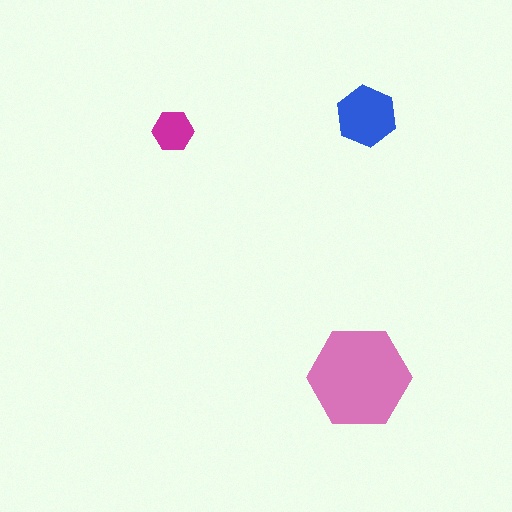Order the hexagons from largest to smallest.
the pink one, the blue one, the magenta one.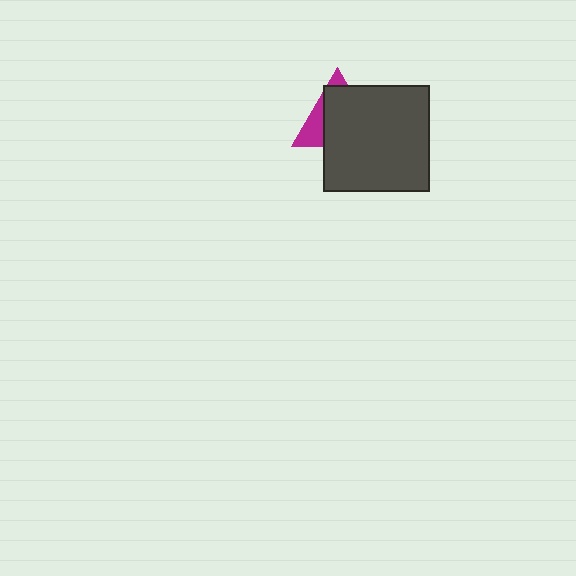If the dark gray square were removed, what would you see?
You would see the complete magenta triangle.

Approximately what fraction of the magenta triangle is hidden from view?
Roughly 69% of the magenta triangle is hidden behind the dark gray square.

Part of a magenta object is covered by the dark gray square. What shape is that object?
It is a triangle.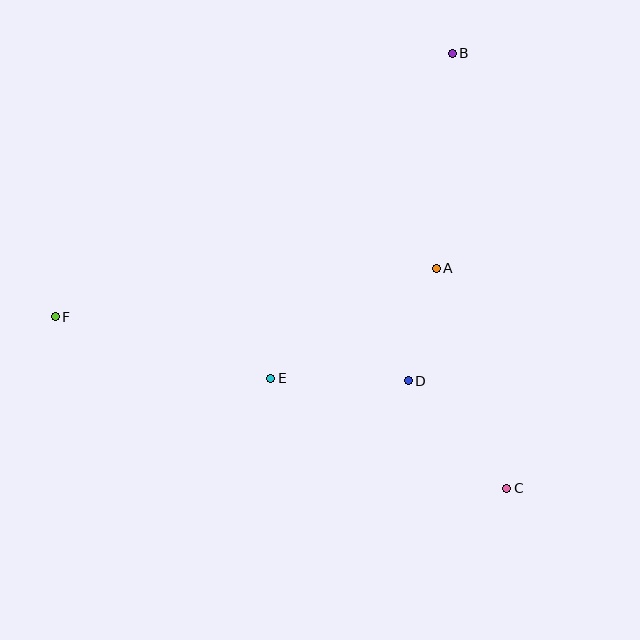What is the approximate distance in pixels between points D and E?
The distance between D and E is approximately 138 pixels.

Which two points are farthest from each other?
Points C and F are farthest from each other.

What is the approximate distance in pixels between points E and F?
The distance between E and F is approximately 224 pixels.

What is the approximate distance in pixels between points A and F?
The distance between A and F is approximately 384 pixels.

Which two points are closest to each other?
Points A and D are closest to each other.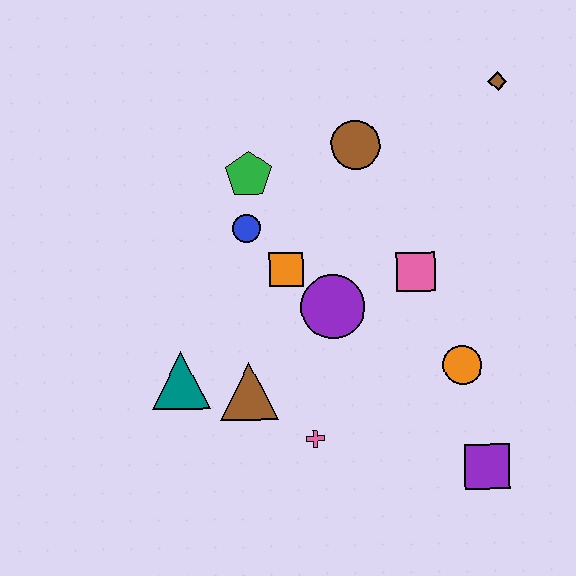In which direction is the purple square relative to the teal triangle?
The purple square is to the right of the teal triangle.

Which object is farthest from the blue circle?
The purple square is farthest from the blue circle.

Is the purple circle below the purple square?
No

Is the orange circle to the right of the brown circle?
Yes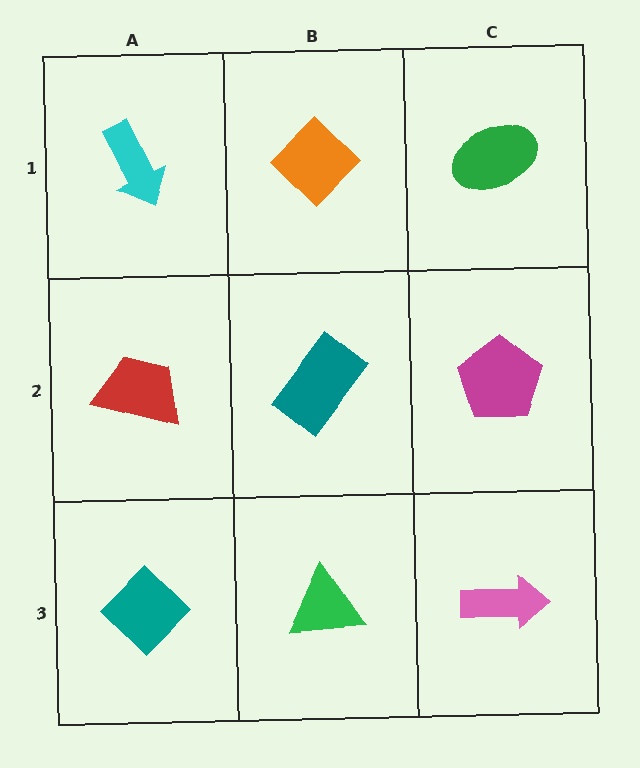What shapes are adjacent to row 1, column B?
A teal rectangle (row 2, column B), a cyan arrow (row 1, column A), a green ellipse (row 1, column C).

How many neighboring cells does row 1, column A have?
2.